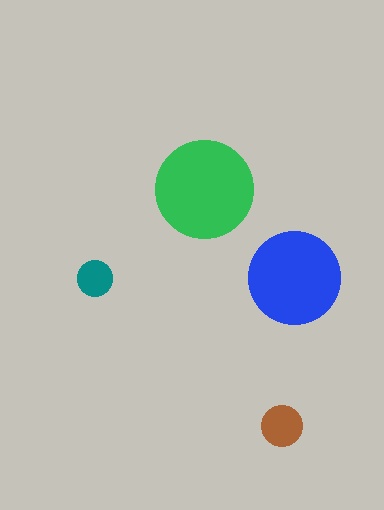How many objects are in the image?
There are 4 objects in the image.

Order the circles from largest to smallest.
the green one, the blue one, the brown one, the teal one.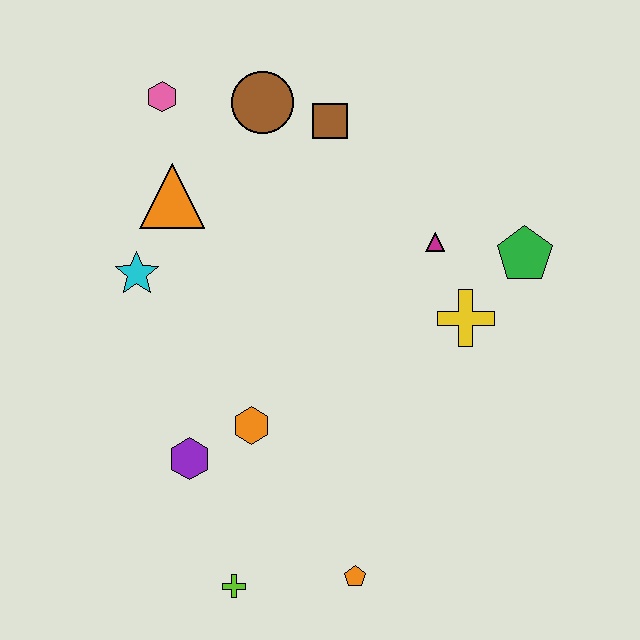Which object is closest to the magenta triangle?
The yellow cross is closest to the magenta triangle.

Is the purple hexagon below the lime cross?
No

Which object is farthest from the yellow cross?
The pink hexagon is farthest from the yellow cross.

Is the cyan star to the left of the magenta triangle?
Yes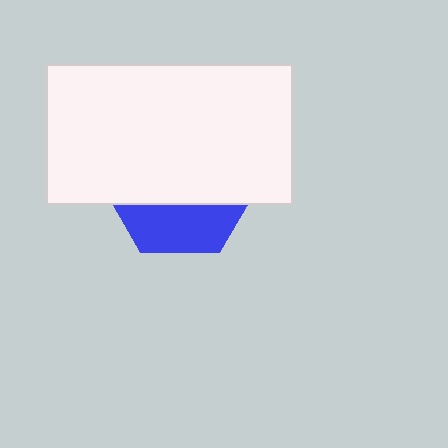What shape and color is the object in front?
The object in front is a white rectangle.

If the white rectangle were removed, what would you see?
You would see the complete blue hexagon.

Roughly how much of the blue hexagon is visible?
A small part of it is visible (roughly 31%).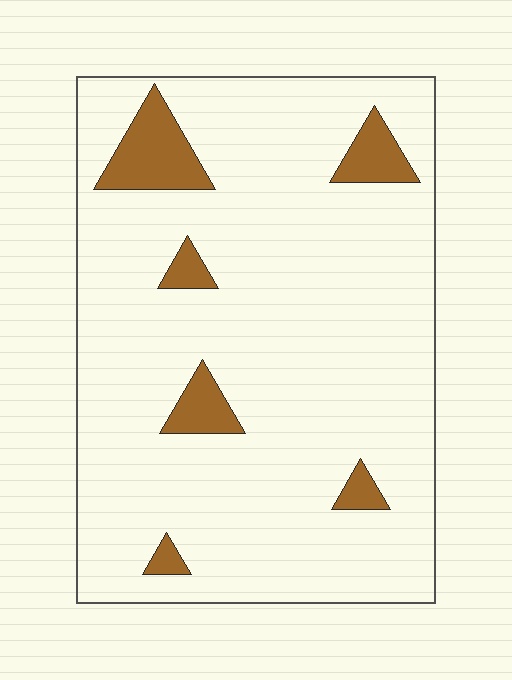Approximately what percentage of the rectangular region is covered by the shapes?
Approximately 10%.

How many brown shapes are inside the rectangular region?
6.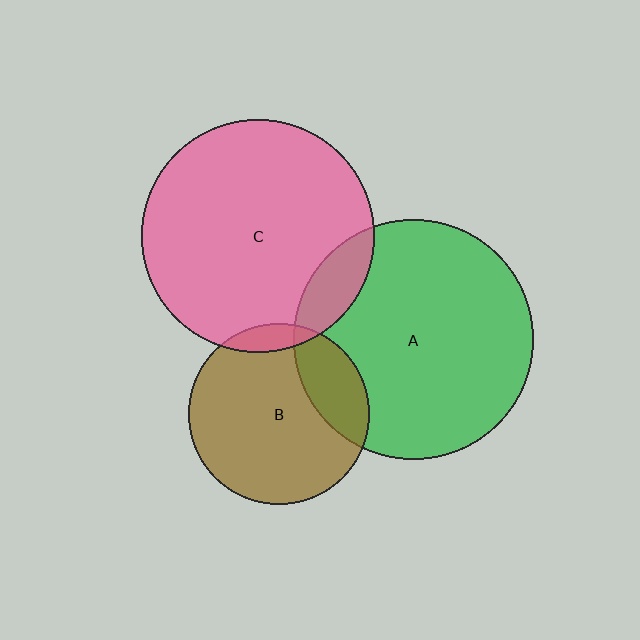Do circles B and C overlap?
Yes.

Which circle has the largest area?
Circle A (green).